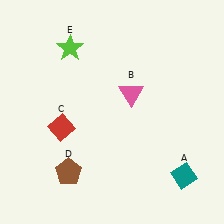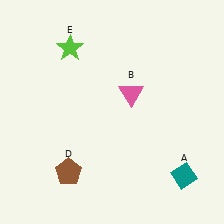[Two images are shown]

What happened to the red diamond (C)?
The red diamond (C) was removed in Image 2. It was in the bottom-left area of Image 1.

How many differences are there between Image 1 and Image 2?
There is 1 difference between the two images.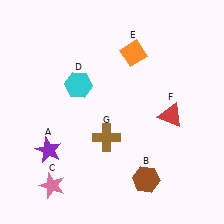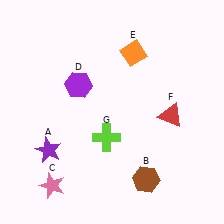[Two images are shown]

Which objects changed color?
D changed from cyan to purple. G changed from brown to lime.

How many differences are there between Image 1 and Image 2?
There are 2 differences between the two images.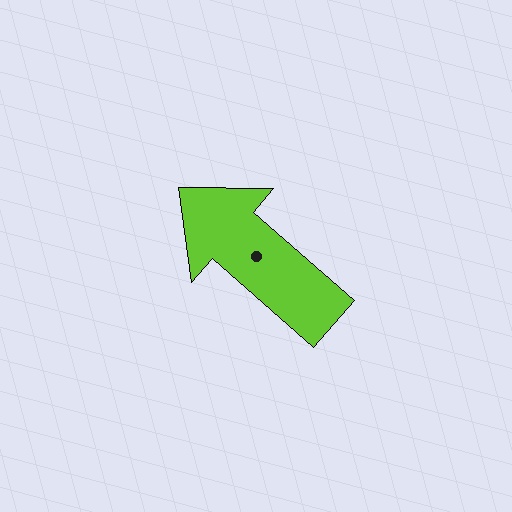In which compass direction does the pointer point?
Northwest.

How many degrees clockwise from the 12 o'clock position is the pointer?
Approximately 311 degrees.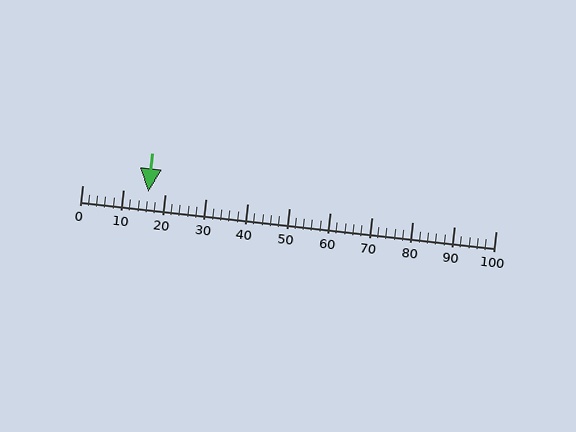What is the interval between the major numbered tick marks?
The major tick marks are spaced 10 units apart.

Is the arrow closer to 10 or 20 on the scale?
The arrow is closer to 20.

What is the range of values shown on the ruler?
The ruler shows values from 0 to 100.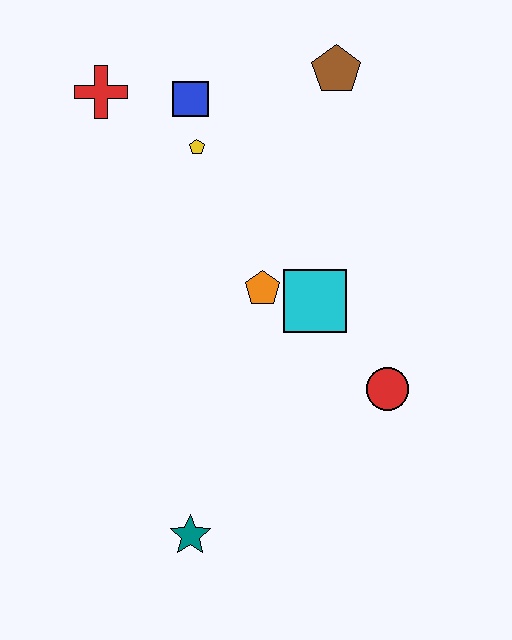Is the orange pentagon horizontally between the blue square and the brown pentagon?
Yes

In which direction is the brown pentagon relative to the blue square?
The brown pentagon is to the right of the blue square.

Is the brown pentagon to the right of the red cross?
Yes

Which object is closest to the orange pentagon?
The cyan square is closest to the orange pentagon.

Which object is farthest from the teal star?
The brown pentagon is farthest from the teal star.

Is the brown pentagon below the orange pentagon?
No